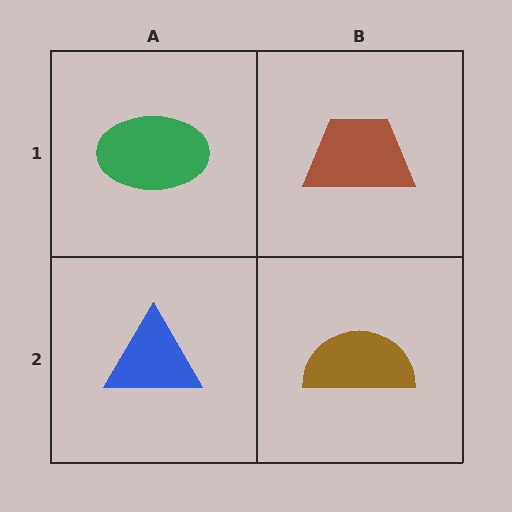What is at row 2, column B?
A brown semicircle.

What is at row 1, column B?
A brown trapezoid.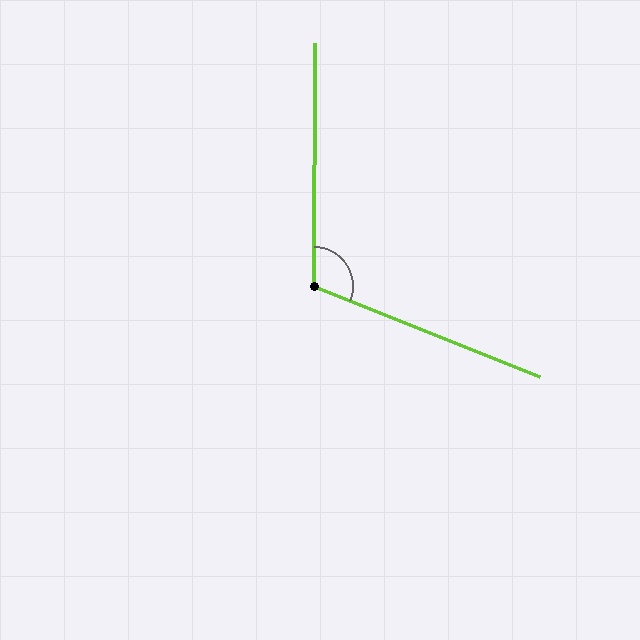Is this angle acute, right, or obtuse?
It is obtuse.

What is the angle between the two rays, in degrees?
Approximately 111 degrees.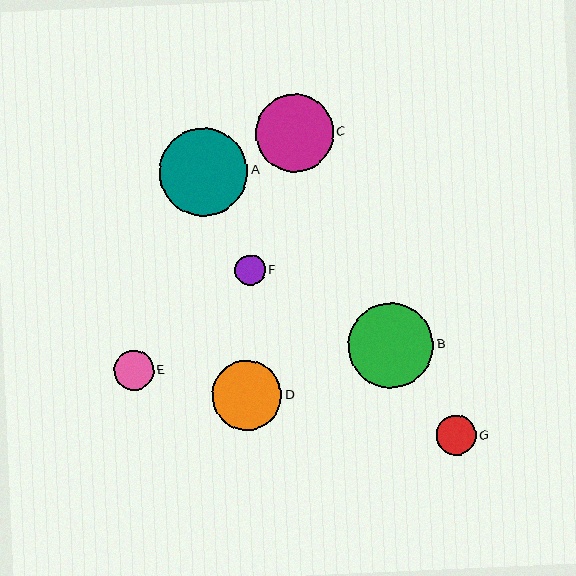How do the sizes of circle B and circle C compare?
Circle B and circle C are approximately the same size.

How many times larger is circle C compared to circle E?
Circle C is approximately 2.0 times the size of circle E.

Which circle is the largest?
Circle A is the largest with a size of approximately 88 pixels.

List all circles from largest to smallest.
From largest to smallest: A, B, C, D, G, E, F.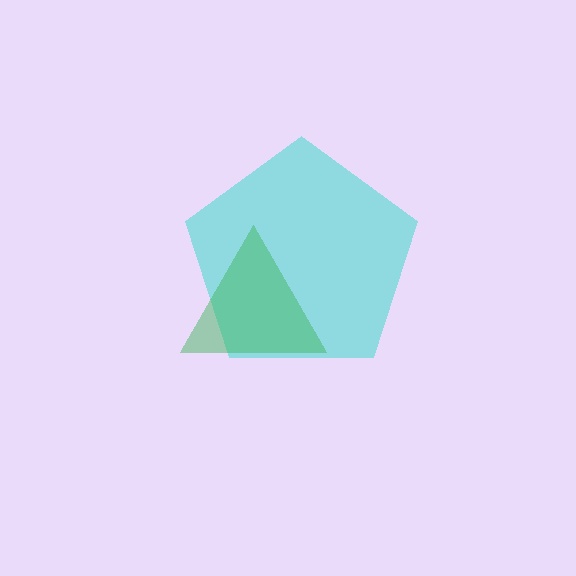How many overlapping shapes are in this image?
There are 2 overlapping shapes in the image.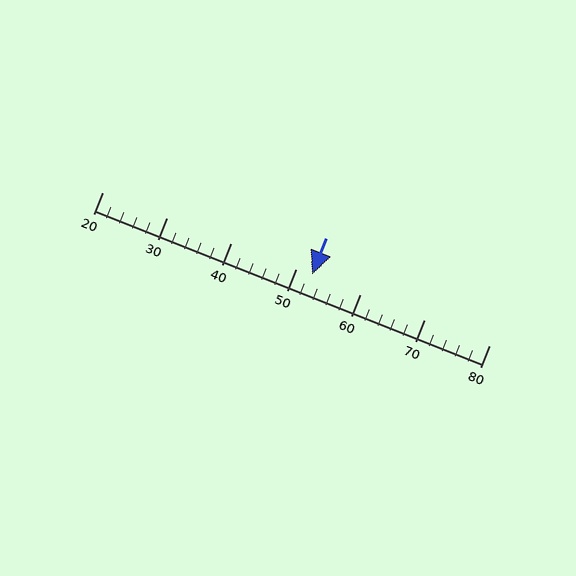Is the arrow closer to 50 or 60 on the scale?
The arrow is closer to 50.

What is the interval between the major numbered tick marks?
The major tick marks are spaced 10 units apart.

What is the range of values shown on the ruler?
The ruler shows values from 20 to 80.